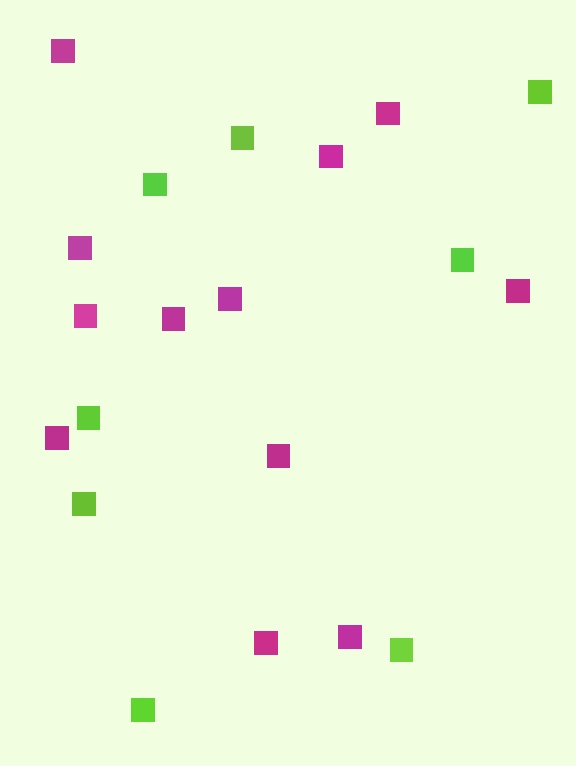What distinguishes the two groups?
There are 2 groups: one group of lime squares (8) and one group of magenta squares (12).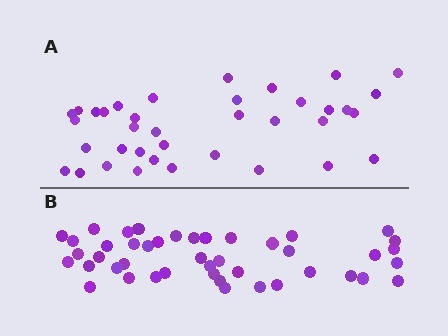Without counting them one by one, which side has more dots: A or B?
Region B (the bottom region) has more dots.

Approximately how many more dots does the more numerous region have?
Region B has roughly 8 or so more dots than region A.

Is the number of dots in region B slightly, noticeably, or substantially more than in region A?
Region B has only slightly more — the two regions are fairly close. The ratio is roughly 1.2 to 1.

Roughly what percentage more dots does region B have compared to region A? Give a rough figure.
About 20% more.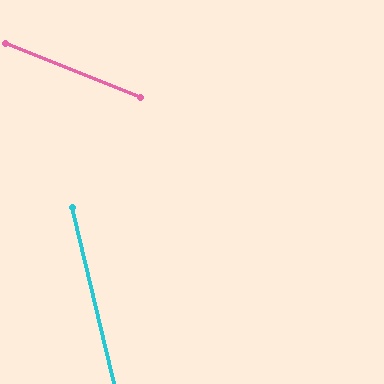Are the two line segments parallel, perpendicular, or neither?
Neither parallel nor perpendicular — they differ by about 55°.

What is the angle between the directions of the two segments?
Approximately 55 degrees.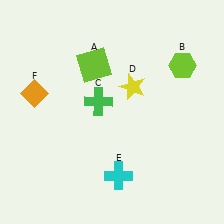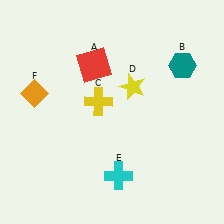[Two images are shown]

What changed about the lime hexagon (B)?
In Image 1, B is lime. In Image 2, it changed to teal.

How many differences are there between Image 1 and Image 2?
There are 3 differences between the two images.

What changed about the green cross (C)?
In Image 1, C is green. In Image 2, it changed to yellow.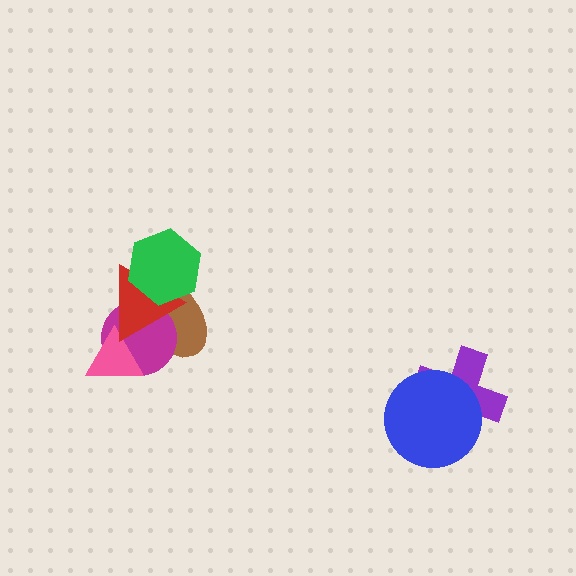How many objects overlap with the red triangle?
4 objects overlap with the red triangle.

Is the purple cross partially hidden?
Yes, it is partially covered by another shape.